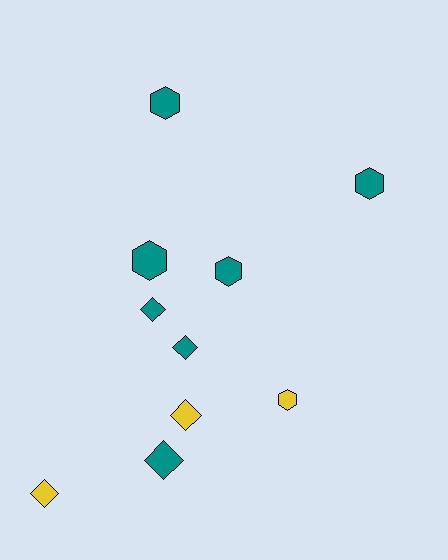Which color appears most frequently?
Teal, with 7 objects.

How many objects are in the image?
There are 10 objects.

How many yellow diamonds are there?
There are 2 yellow diamonds.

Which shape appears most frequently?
Hexagon, with 5 objects.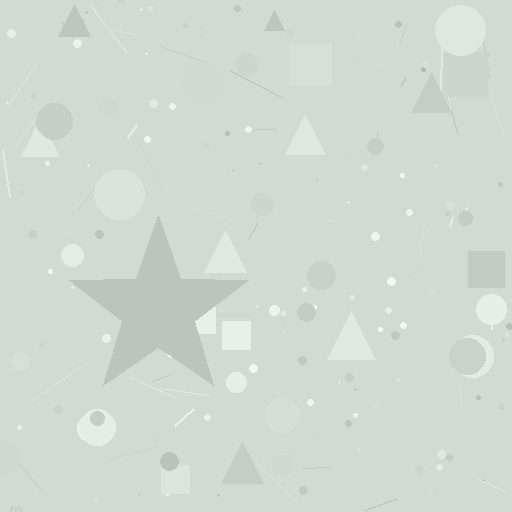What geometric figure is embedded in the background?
A star is embedded in the background.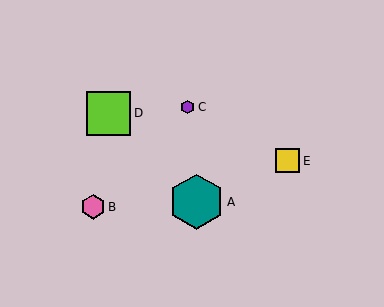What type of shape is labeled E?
Shape E is a yellow square.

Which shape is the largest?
The teal hexagon (labeled A) is the largest.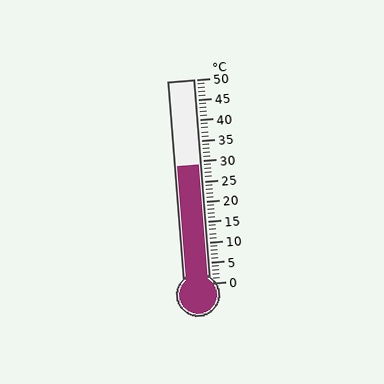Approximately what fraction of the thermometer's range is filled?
The thermometer is filled to approximately 60% of its range.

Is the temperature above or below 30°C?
The temperature is below 30°C.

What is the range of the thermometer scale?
The thermometer scale ranges from 0°C to 50°C.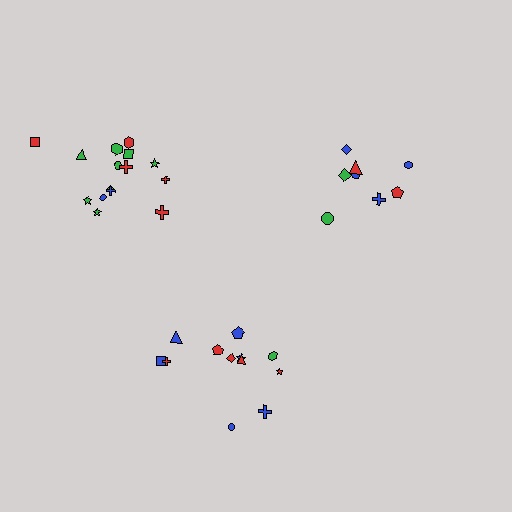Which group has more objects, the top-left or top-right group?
The top-left group.